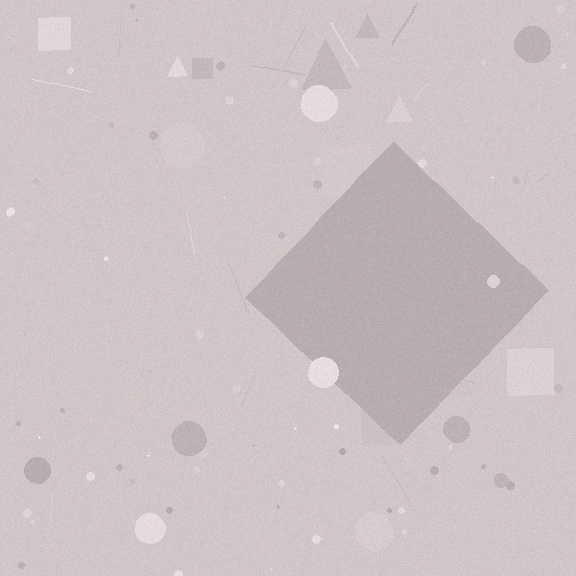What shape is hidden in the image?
A diamond is hidden in the image.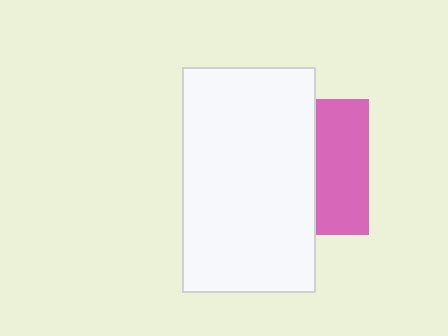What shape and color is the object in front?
The object in front is a white rectangle.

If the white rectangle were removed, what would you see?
You would see the complete pink square.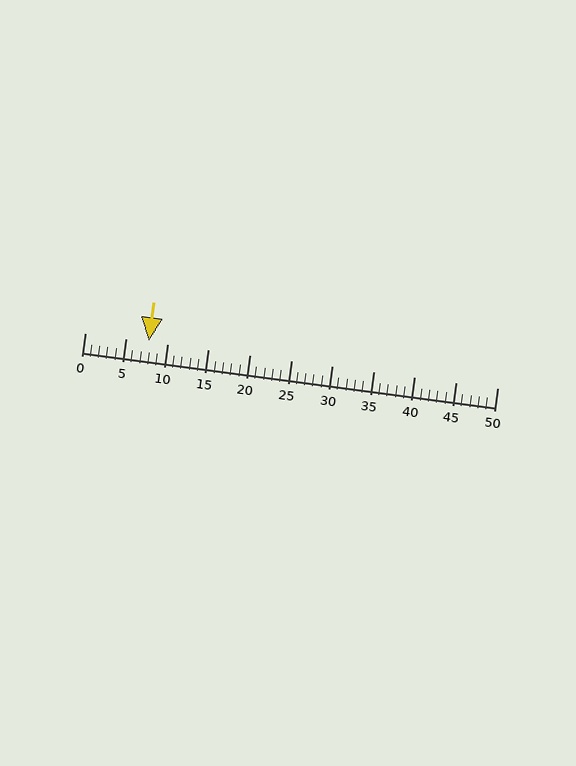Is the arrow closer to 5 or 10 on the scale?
The arrow is closer to 10.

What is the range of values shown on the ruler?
The ruler shows values from 0 to 50.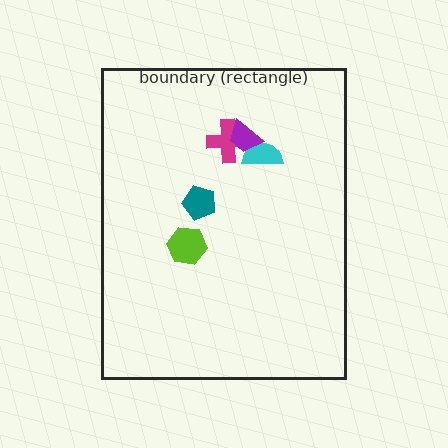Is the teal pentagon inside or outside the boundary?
Inside.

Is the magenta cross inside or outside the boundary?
Inside.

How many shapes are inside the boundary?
5 inside, 0 outside.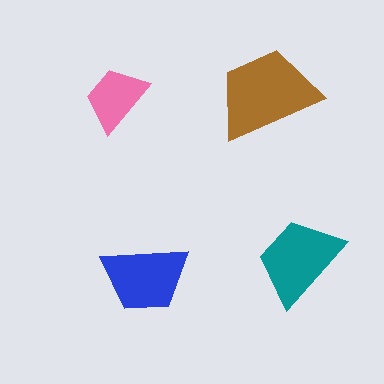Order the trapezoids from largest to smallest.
the brown one, the teal one, the blue one, the pink one.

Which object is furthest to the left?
The pink trapezoid is leftmost.